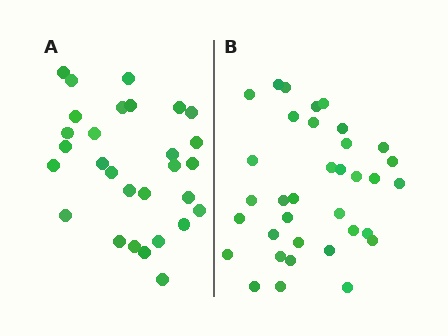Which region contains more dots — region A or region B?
Region B (the right region) has more dots.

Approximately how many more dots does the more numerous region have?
Region B has about 6 more dots than region A.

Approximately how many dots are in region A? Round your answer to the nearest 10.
About 30 dots. (The exact count is 29, which rounds to 30.)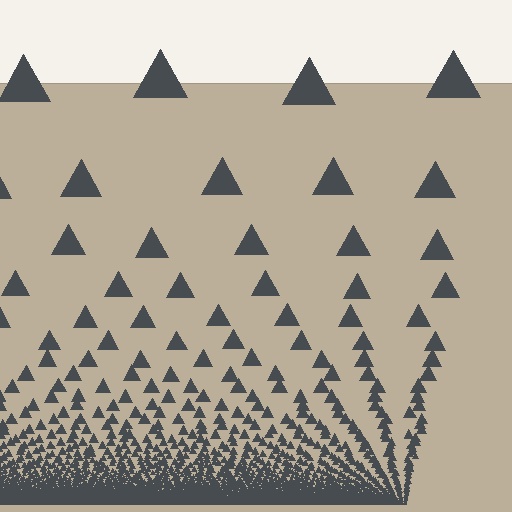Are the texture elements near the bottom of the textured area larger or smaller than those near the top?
Smaller. The gradient is inverted — elements near the bottom are smaller and denser.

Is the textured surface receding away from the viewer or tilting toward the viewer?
The surface appears to tilt toward the viewer. Texture elements get larger and sparser toward the top.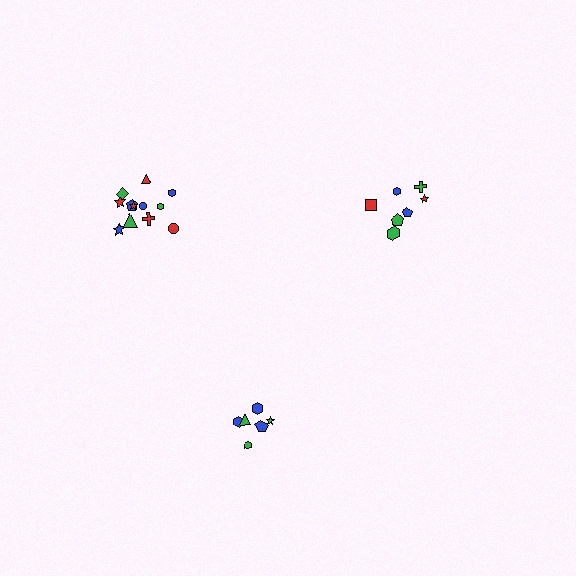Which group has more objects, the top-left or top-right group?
The top-left group.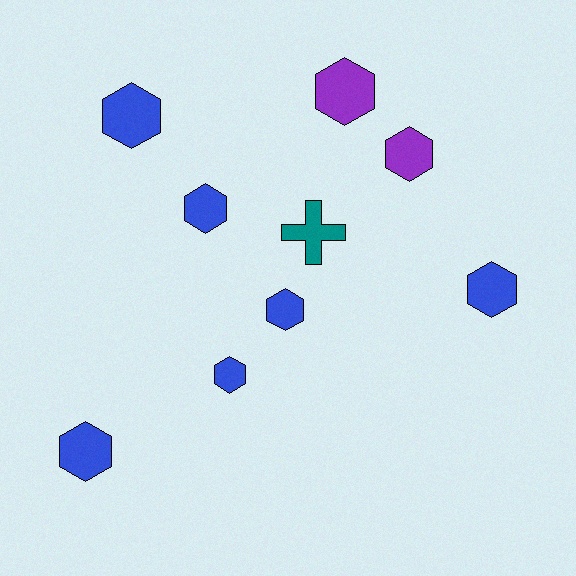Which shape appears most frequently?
Hexagon, with 8 objects.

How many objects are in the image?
There are 9 objects.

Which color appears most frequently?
Blue, with 6 objects.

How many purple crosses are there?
There are no purple crosses.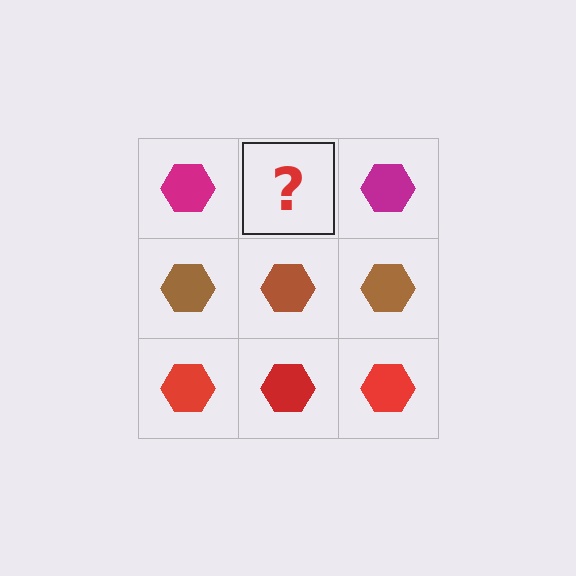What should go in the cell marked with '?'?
The missing cell should contain a magenta hexagon.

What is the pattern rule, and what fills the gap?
The rule is that each row has a consistent color. The gap should be filled with a magenta hexagon.